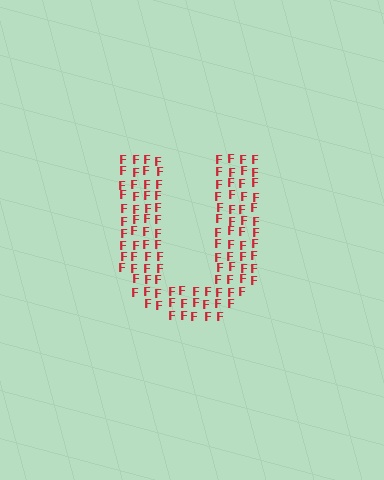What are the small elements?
The small elements are letter F's.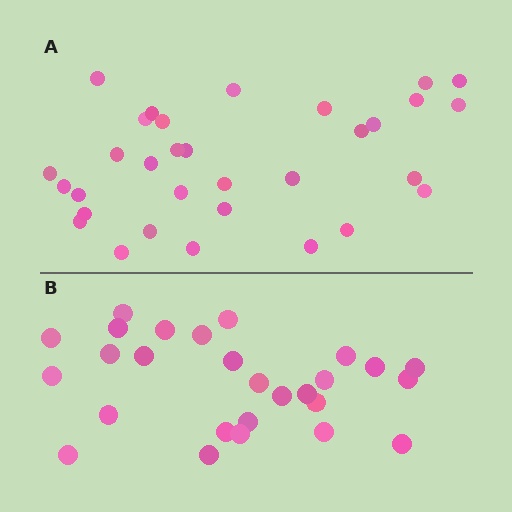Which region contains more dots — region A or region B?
Region A (the top region) has more dots.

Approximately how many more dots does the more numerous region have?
Region A has about 5 more dots than region B.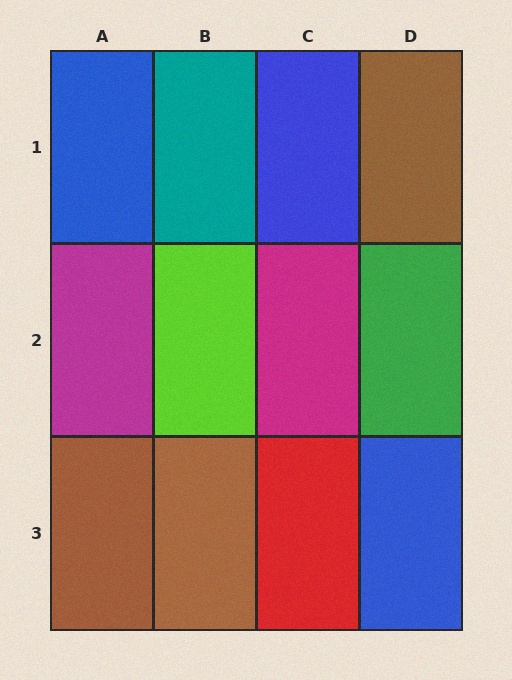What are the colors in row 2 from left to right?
Magenta, lime, magenta, green.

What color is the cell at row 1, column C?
Blue.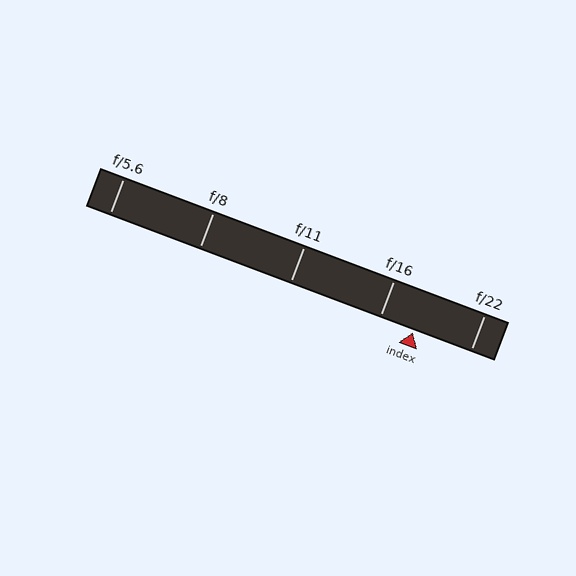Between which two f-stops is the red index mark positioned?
The index mark is between f/16 and f/22.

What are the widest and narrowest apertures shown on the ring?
The widest aperture shown is f/5.6 and the narrowest is f/22.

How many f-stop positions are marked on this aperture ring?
There are 5 f-stop positions marked.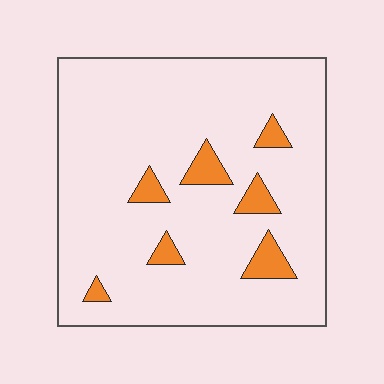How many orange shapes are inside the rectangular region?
7.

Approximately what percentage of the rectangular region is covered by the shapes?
Approximately 10%.